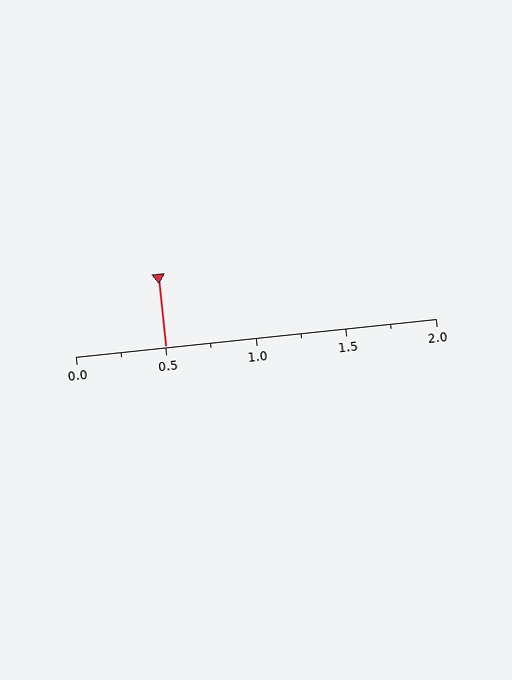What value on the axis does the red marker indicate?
The marker indicates approximately 0.5.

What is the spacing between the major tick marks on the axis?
The major ticks are spaced 0.5 apart.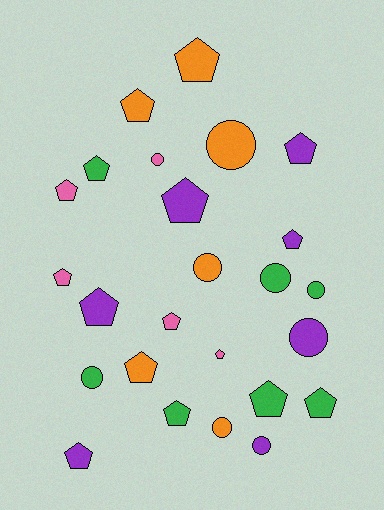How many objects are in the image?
There are 25 objects.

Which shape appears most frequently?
Pentagon, with 16 objects.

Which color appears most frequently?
Purple, with 7 objects.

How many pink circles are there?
There is 1 pink circle.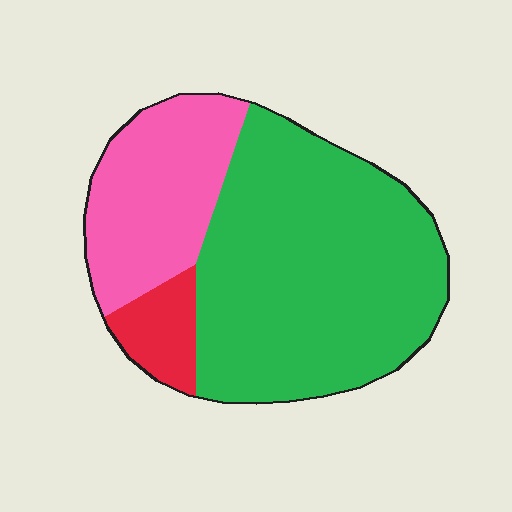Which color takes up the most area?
Green, at roughly 65%.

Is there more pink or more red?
Pink.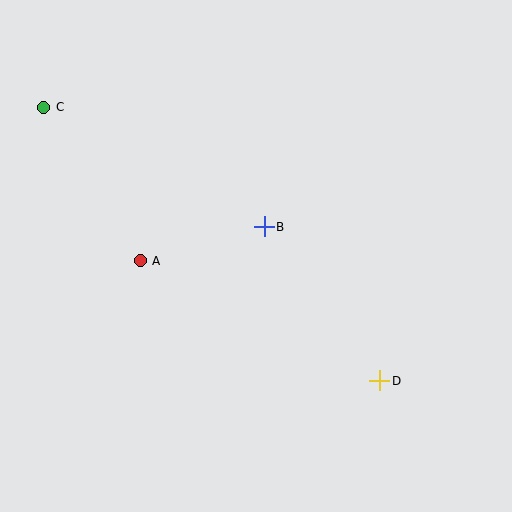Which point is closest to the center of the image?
Point B at (264, 227) is closest to the center.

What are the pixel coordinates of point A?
Point A is at (140, 261).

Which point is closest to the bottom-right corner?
Point D is closest to the bottom-right corner.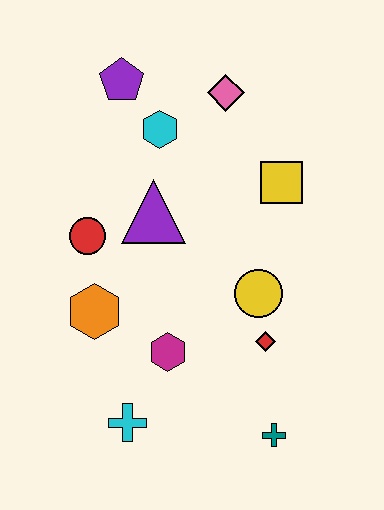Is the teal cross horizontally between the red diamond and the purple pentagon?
No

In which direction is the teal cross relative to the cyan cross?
The teal cross is to the right of the cyan cross.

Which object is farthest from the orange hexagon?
The pink diamond is farthest from the orange hexagon.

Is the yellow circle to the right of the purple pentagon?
Yes